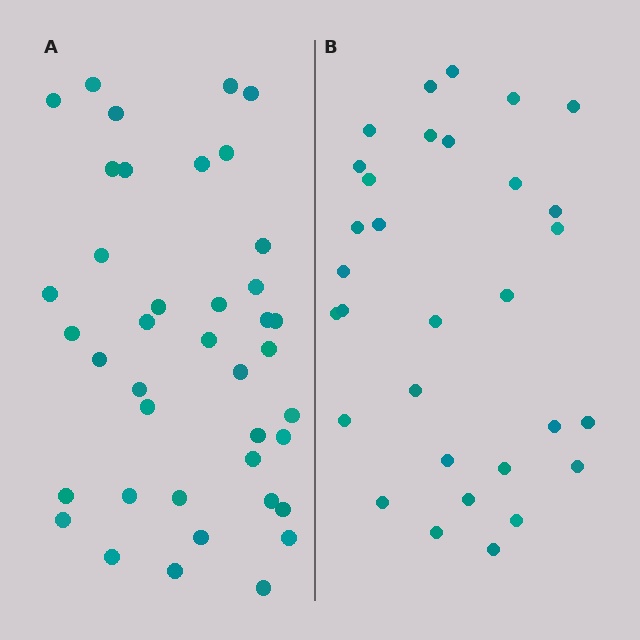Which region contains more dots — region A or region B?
Region A (the left region) has more dots.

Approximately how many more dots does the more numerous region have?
Region A has roughly 8 or so more dots than region B.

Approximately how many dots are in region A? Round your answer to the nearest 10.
About 40 dots.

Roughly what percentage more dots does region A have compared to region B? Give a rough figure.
About 30% more.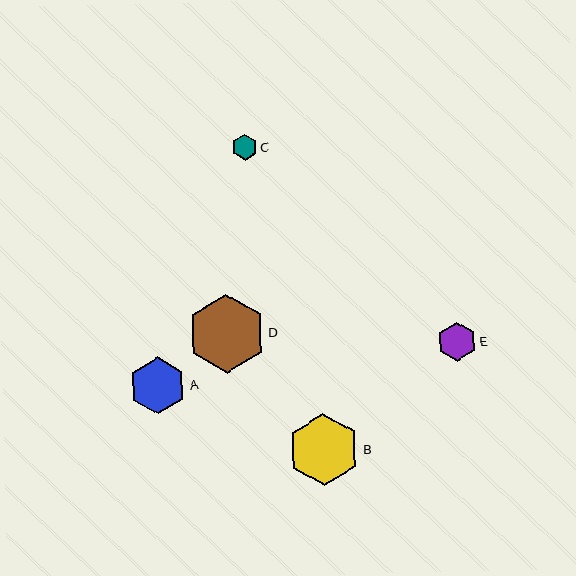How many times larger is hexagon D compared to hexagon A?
Hexagon D is approximately 1.4 times the size of hexagon A.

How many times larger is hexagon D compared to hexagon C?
Hexagon D is approximately 3.1 times the size of hexagon C.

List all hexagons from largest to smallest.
From largest to smallest: D, B, A, E, C.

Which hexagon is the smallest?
Hexagon C is the smallest with a size of approximately 25 pixels.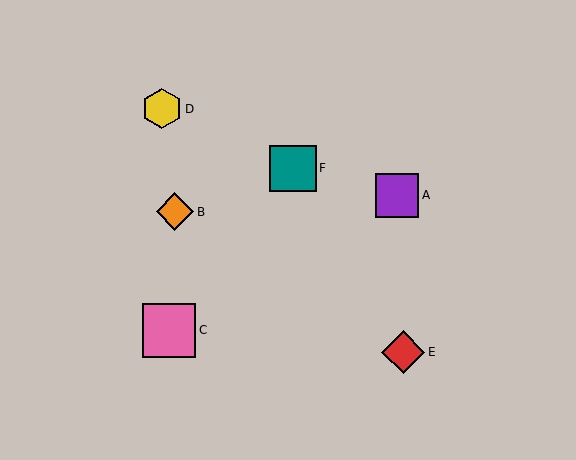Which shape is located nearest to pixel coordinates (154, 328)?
The pink square (labeled C) at (169, 330) is nearest to that location.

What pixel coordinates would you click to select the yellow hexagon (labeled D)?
Click at (162, 109) to select the yellow hexagon D.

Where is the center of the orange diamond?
The center of the orange diamond is at (175, 212).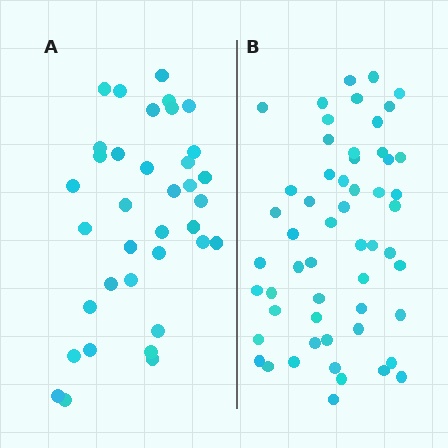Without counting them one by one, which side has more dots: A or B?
Region B (the right region) has more dots.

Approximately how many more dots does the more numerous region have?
Region B has approximately 20 more dots than region A.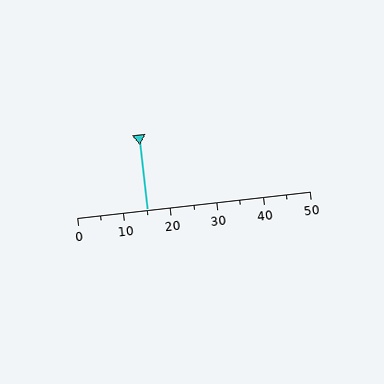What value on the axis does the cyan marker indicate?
The marker indicates approximately 15.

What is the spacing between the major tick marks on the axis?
The major ticks are spaced 10 apart.